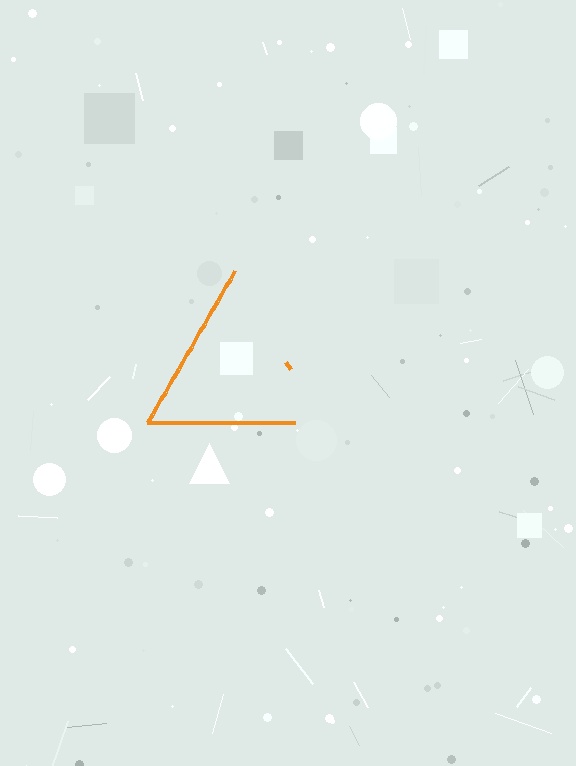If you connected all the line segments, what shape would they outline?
They would outline a triangle.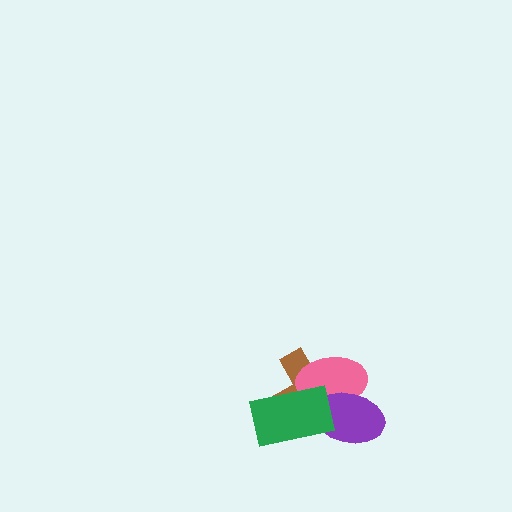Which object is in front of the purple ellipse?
The green rectangle is in front of the purple ellipse.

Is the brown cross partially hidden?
Yes, it is partially covered by another shape.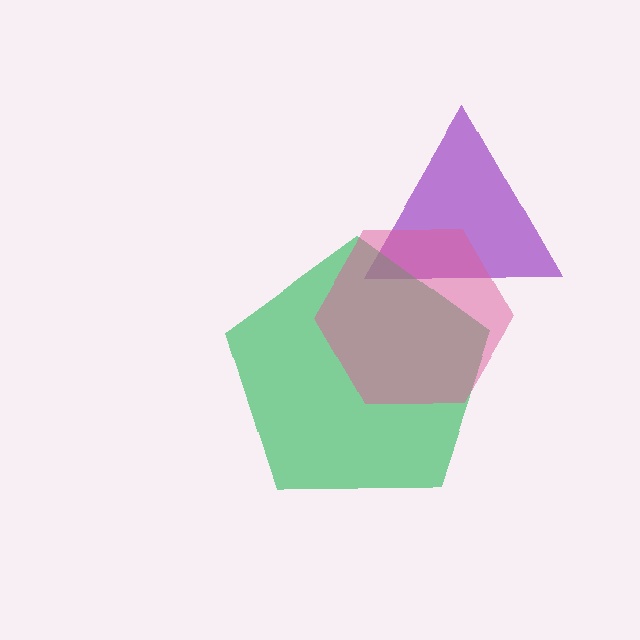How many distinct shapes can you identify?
There are 3 distinct shapes: a purple triangle, a green pentagon, a pink hexagon.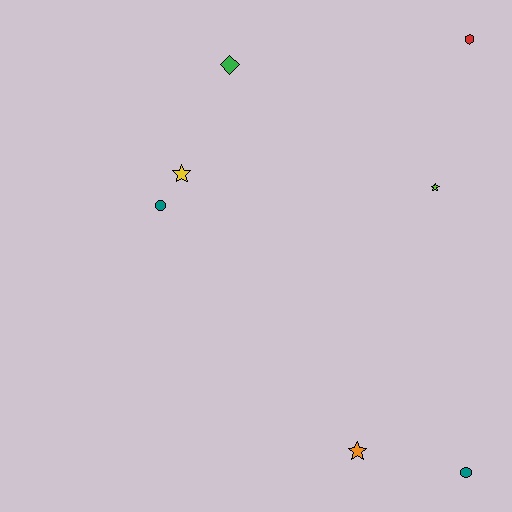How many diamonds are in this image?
There is 1 diamond.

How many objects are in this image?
There are 7 objects.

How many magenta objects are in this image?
There are no magenta objects.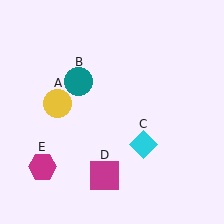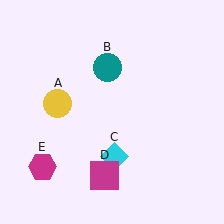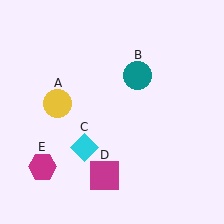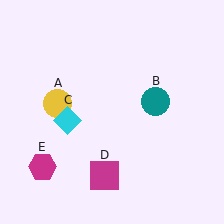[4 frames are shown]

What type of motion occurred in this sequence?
The teal circle (object B), cyan diamond (object C) rotated clockwise around the center of the scene.